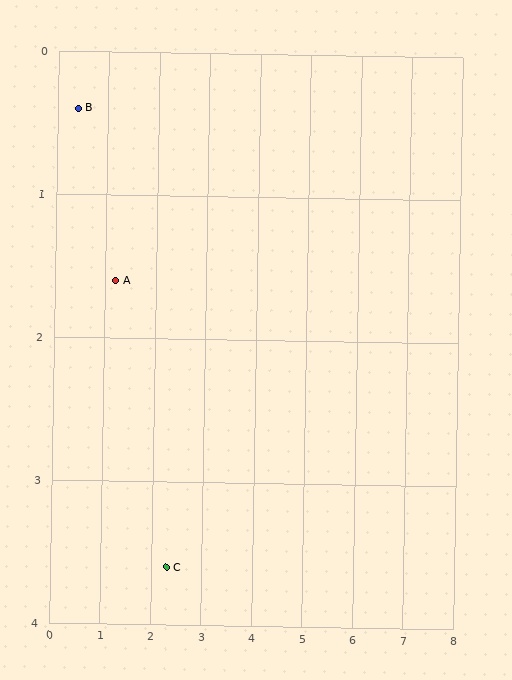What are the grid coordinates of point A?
Point A is at approximately (1.2, 1.6).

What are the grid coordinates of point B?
Point B is at approximately (0.4, 0.4).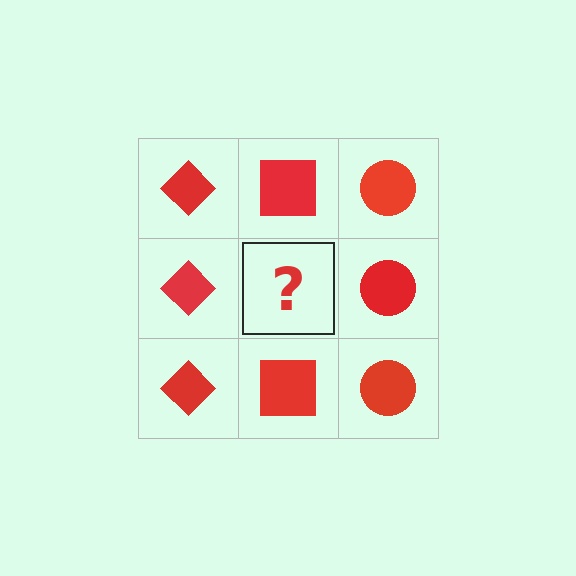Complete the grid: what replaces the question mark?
The question mark should be replaced with a red square.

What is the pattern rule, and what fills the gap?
The rule is that each column has a consistent shape. The gap should be filled with a red square.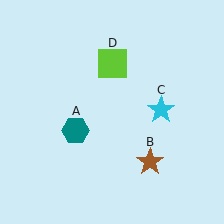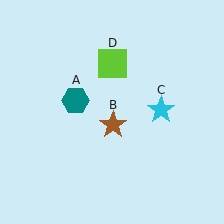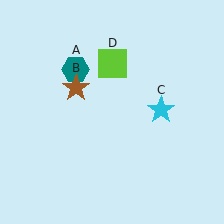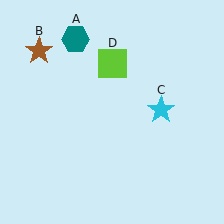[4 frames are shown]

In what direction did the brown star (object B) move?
The brown star (object B) moved up and to the left.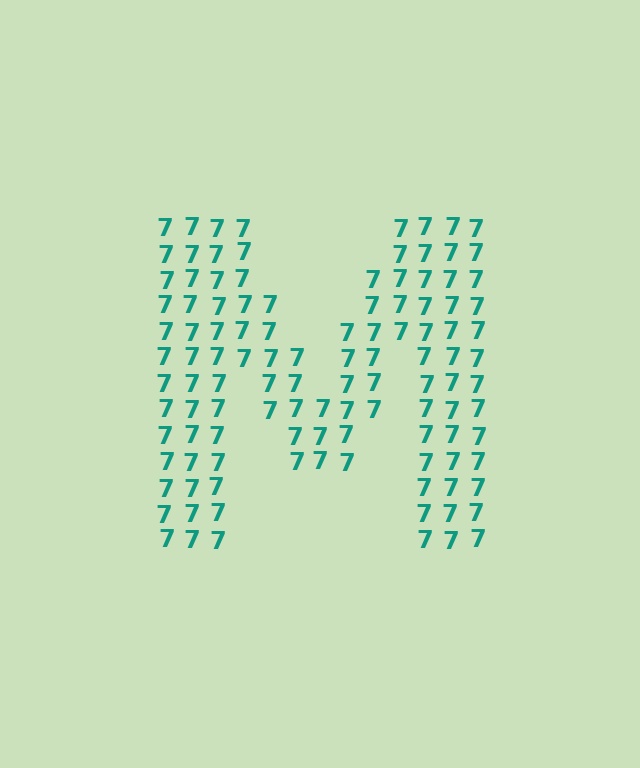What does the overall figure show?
The overall figure shows the letter M.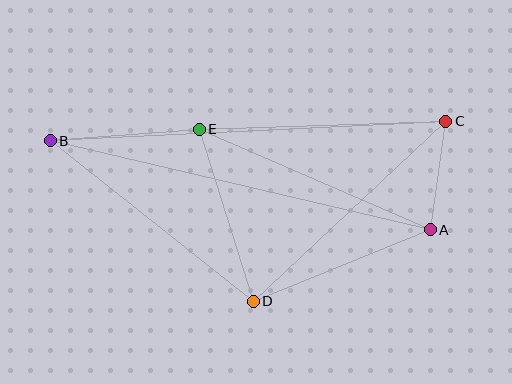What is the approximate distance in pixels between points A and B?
The distance between A and B is approximately 390 pixels.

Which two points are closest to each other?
Points A and C are closest to each other.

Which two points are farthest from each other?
Points B and C are farthest from each other.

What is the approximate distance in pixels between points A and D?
The distance between A and D is approximately 190 pixels.